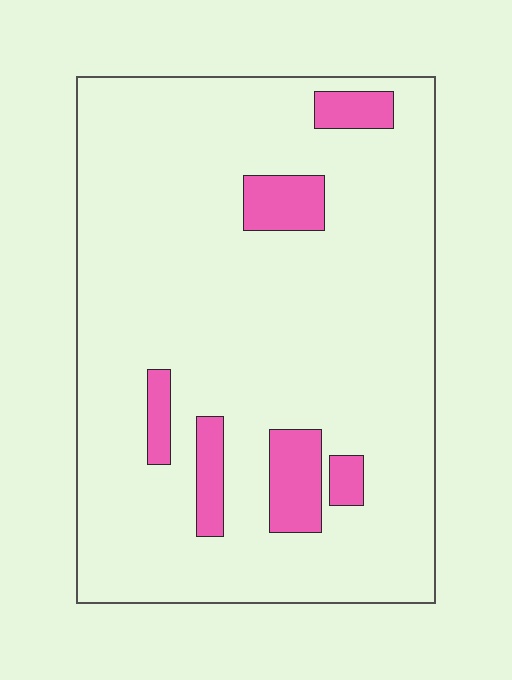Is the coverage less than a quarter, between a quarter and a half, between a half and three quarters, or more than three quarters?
Less than a quarter.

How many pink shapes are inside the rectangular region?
6.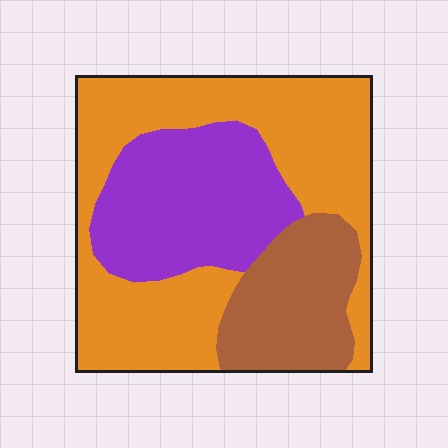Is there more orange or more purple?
Orange.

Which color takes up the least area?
Brown, at roughly 20%.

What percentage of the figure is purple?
Purple covers 28% of the figure.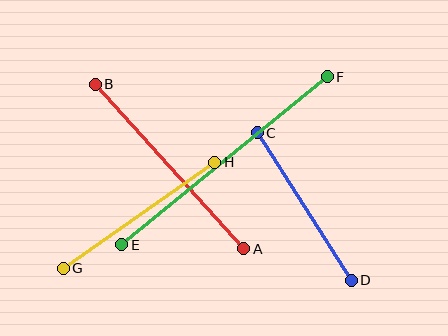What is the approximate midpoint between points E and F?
The midpoint is at approximately (224, 161) pixels.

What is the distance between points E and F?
The distance is approximately 265 pixels.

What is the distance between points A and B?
The distance is approximately 222 pixels.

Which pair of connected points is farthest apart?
Points E and F are farthest apart.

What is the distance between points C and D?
The distance is approximately 175 pixels.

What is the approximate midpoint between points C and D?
The midpoint is at approximately (304, 207) pixels.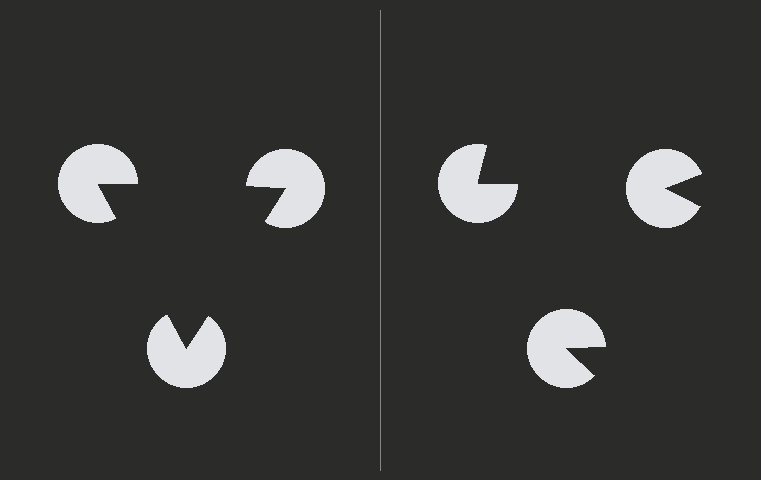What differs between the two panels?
The pac-man discs are positioned identically on both sides; only the wedge orientations differ. On the left they align to a triangle; on the right they are misaligned.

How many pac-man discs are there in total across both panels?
6 — 3 on each side.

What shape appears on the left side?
An illusory triangle.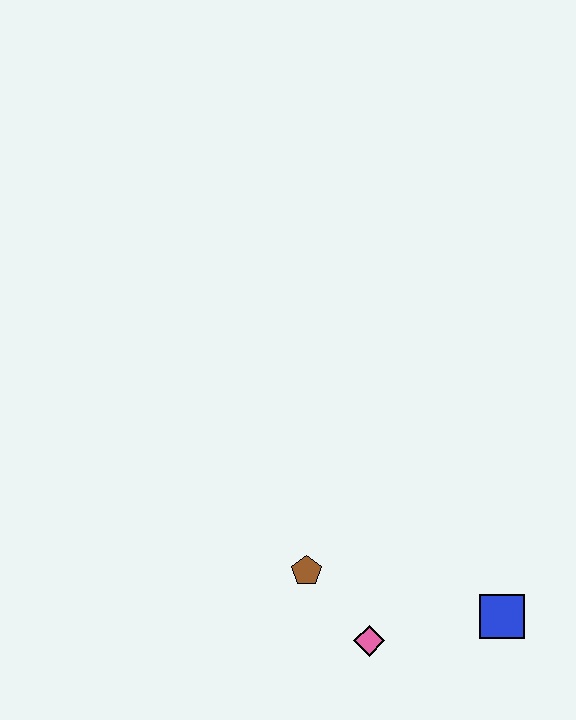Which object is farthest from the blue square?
The brown pentagon is farthest from the blue square.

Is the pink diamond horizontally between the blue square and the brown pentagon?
Yes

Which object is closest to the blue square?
The pink diamond is closest to the blue square.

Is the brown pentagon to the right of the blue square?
No